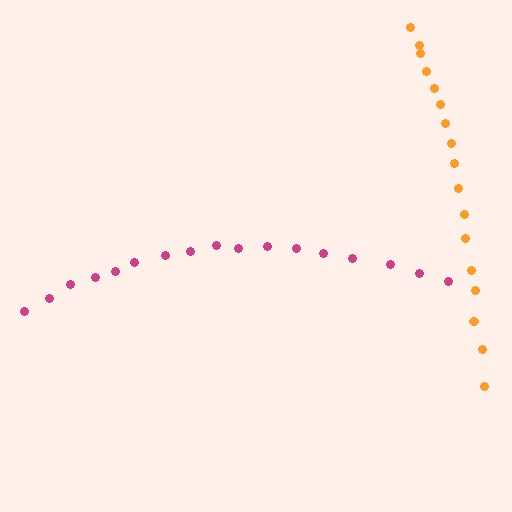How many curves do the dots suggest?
There are 2 distinct paths.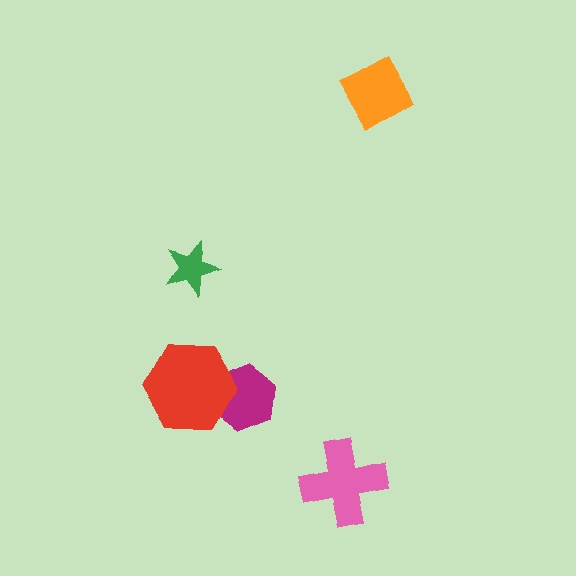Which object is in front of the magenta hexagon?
The red hexagon is in front of the magenta hexagon.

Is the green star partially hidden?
No, no other shape covers it.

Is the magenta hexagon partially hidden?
Yes, it is partially covered by another shape.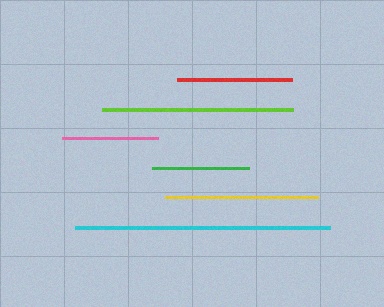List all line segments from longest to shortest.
From longest to shortest: cyan, lime, yellow, red, green, pink.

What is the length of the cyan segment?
The cyan segment is approximately 256 pixels long.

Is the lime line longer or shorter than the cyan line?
The cyan line is longer than the lime line.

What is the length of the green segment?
The green segment is approximately 96 pixels long.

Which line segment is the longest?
The cyan line is the longest at approximately 256 pixels.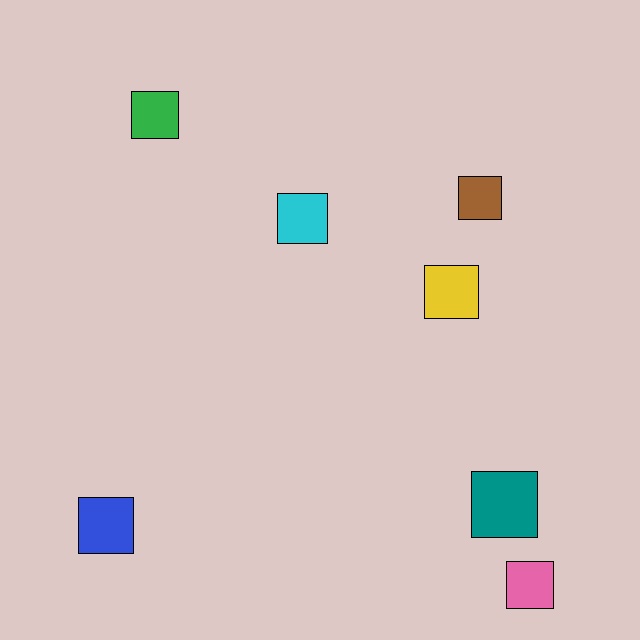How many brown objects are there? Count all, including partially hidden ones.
There is 1 brown object.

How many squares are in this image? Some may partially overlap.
There are 7 squares.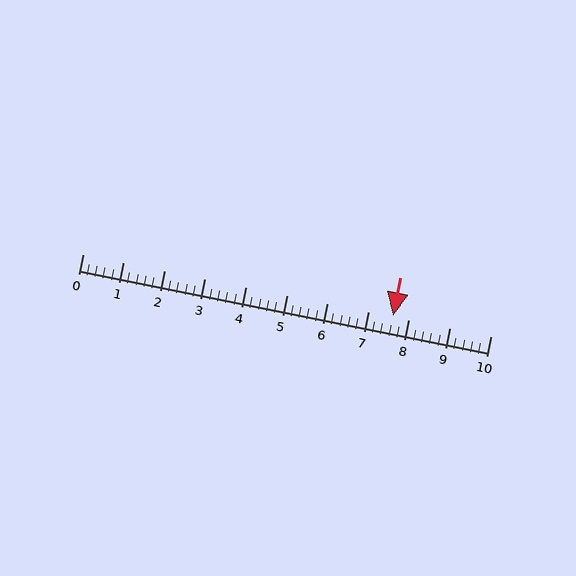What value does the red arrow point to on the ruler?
The red arrow points to approximately 7.6.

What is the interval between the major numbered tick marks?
The major tick marks are spaced 1 units apart.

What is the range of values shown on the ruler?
The ruler shows values from 0 to 10.